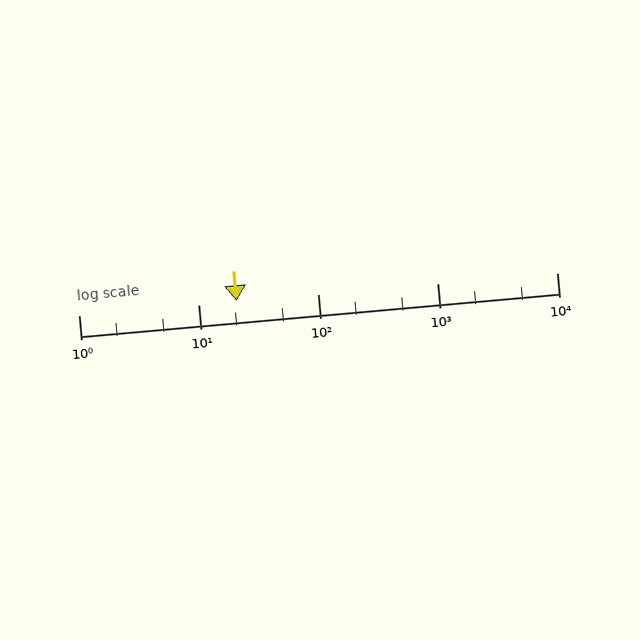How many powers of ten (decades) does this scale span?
The scale spans 4 decades, from 1 to 10000.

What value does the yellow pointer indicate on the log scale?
The pointer indicates approximately 21.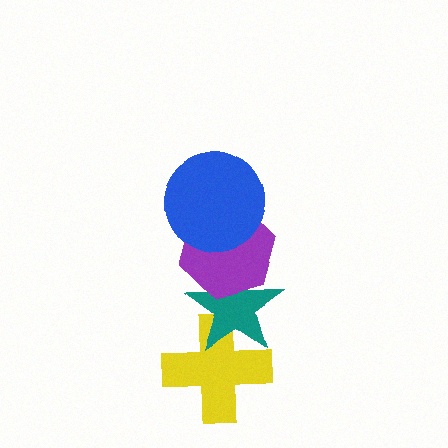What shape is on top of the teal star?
The purple hexagon is on top of the teal star.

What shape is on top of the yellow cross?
The teal star is on top of the yellow cross.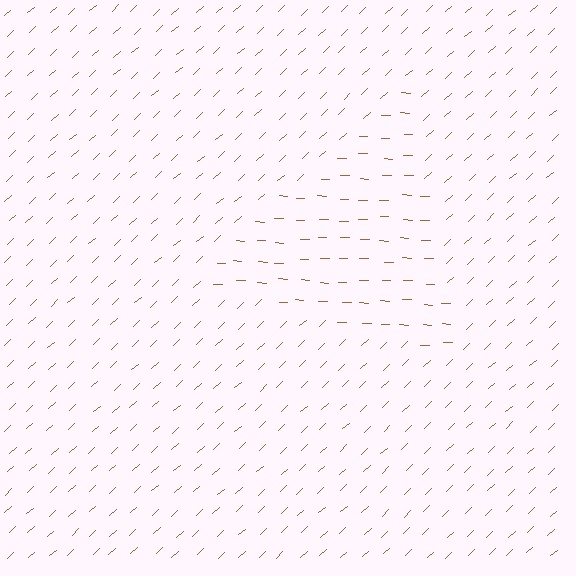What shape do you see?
I see a triangle.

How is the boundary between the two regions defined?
The boundary is defined purely by a change in line orientation (approximately 45 degrees difference). All lines are the same color and thickness.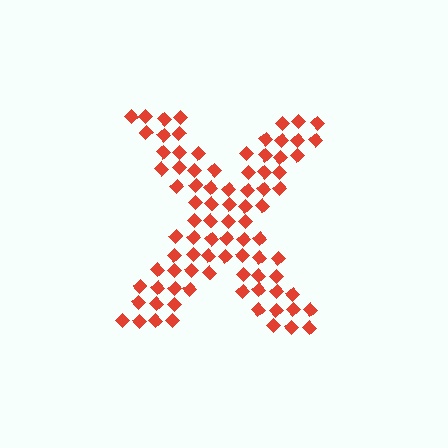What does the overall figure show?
The overall figure shows the letter X.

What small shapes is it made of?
It is made of small diamonds.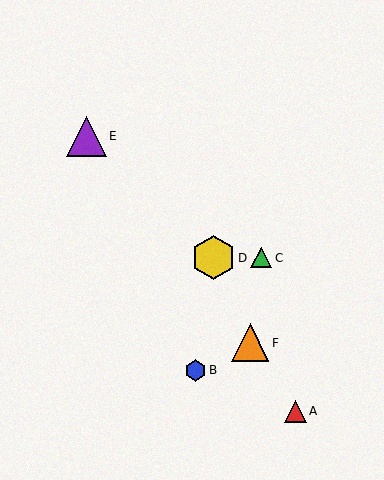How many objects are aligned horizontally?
2 objects (C, D) are aligned horizontally.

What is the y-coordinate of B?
Object B is at y≈370.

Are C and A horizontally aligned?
No, C is at y≈258 and A is at y≈411.